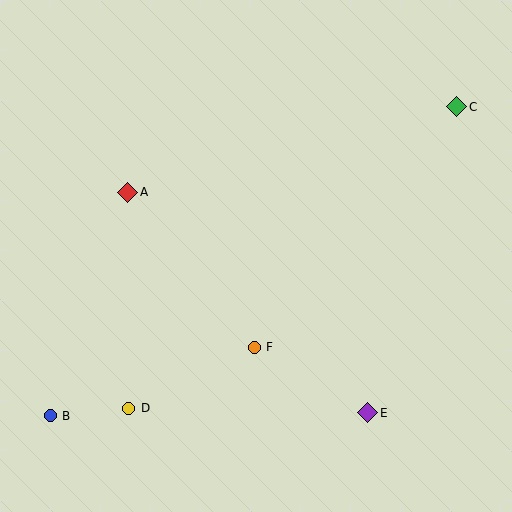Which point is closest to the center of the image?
Point F at (254, 347) is closest to the center.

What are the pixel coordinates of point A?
Point A is at (128, 192).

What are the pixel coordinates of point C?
Point C is at (457, 107).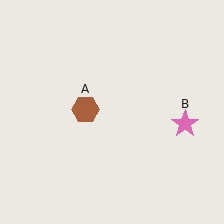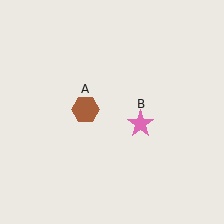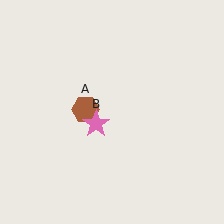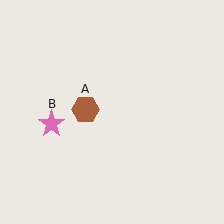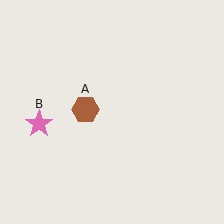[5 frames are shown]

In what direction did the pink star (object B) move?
The pink star (object B) moved left.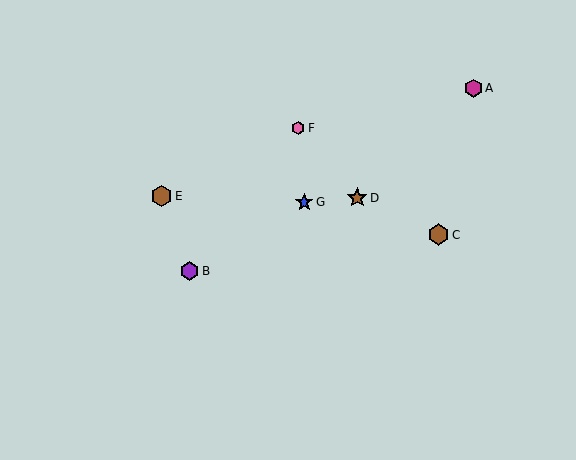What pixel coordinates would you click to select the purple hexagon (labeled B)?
Click at (189, 271) to select the purple hexagon B.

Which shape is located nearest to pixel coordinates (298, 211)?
The blue star (labeled G) at (304, 202) is nearest to that location.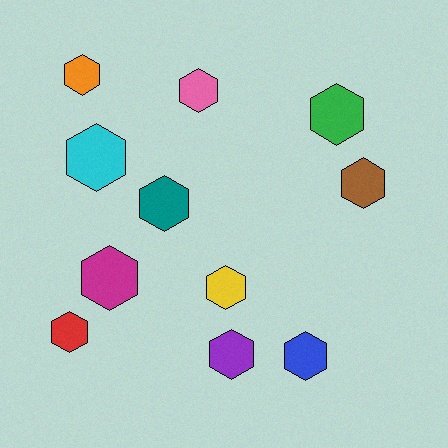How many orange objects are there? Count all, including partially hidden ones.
There is 1 orange object.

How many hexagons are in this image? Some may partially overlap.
There are 11 hexagons.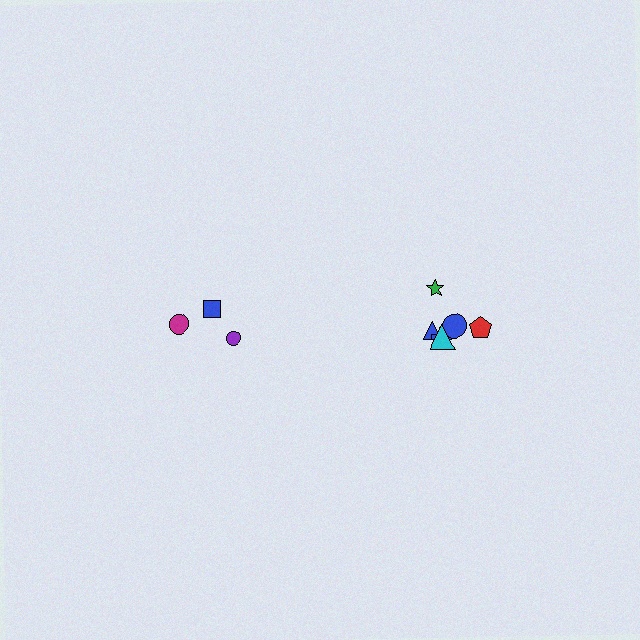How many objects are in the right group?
There are 6 objects.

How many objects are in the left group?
There are 3 objects.